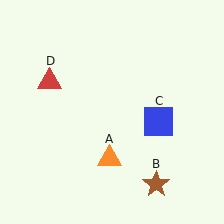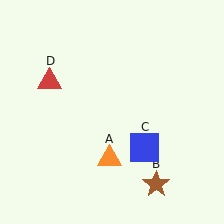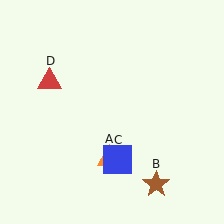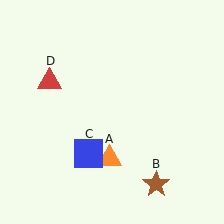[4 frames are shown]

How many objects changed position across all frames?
1 object changed position: blue square (object C).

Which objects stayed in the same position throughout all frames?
Orange triangle (object A) and brown star (object B) and red triangle (object D) remained stationary.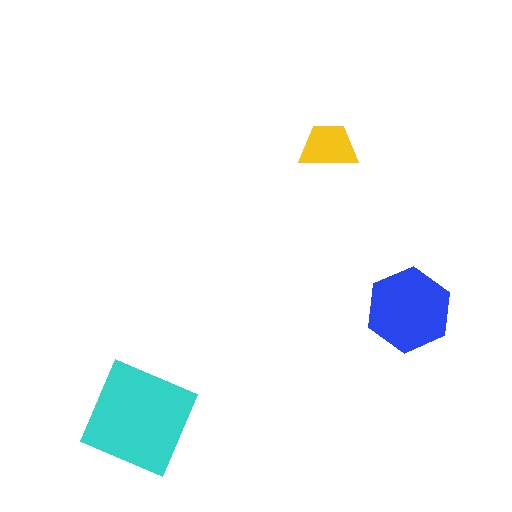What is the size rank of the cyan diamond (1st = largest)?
1st.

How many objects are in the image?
There are 3 objects in the image.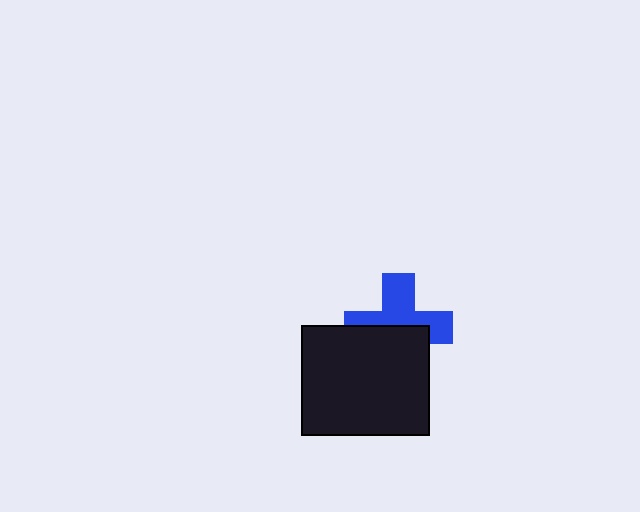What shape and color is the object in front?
The object in front is a black rectangle.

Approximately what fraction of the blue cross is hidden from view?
Roughly 47% of the blue cross is hidden behind the black rectangle.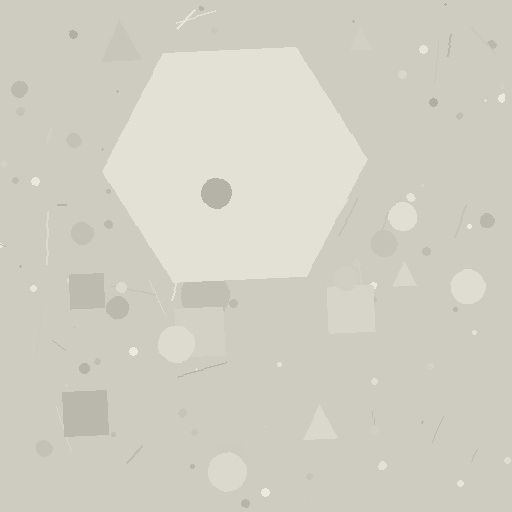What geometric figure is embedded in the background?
A hexagon is embedded in the background.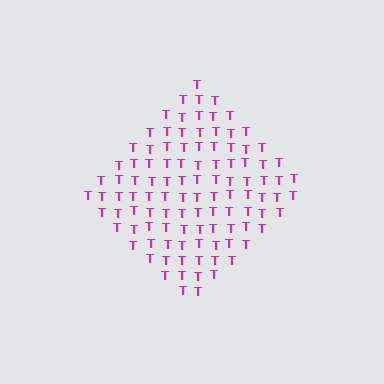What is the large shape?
The large shape is a diamond.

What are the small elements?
The small elements are letter T's.